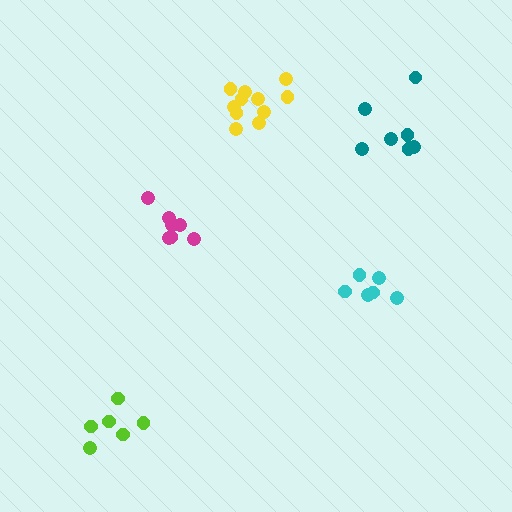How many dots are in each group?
Group 1: 11 dots, Group 2: 6 dots, Group 3: 6 dots, Group 4: 7 dots, Group 5: 7 dots (37 total).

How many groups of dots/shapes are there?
There are 5 groups.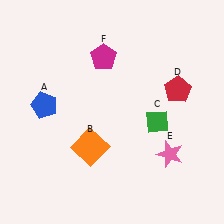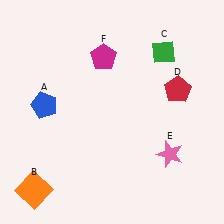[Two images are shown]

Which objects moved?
The objects that moved are: the orange square (B), the green diamond (C).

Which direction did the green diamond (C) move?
The green diamond (C) moved up.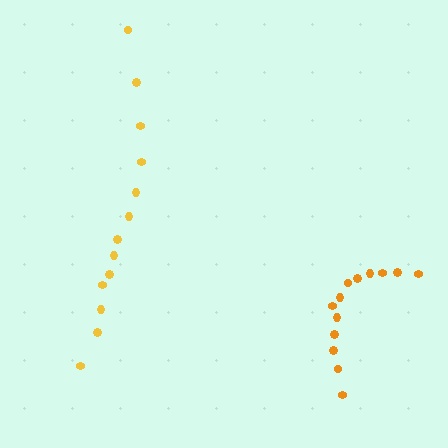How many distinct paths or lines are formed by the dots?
There are 2 distinct paths.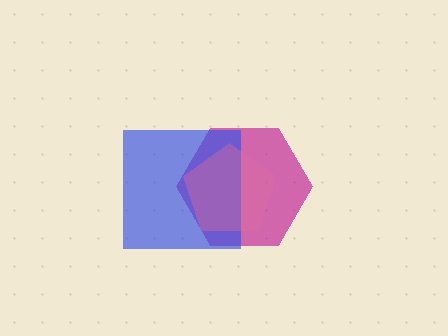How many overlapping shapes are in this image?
There are 3 overlapping shapes in the image.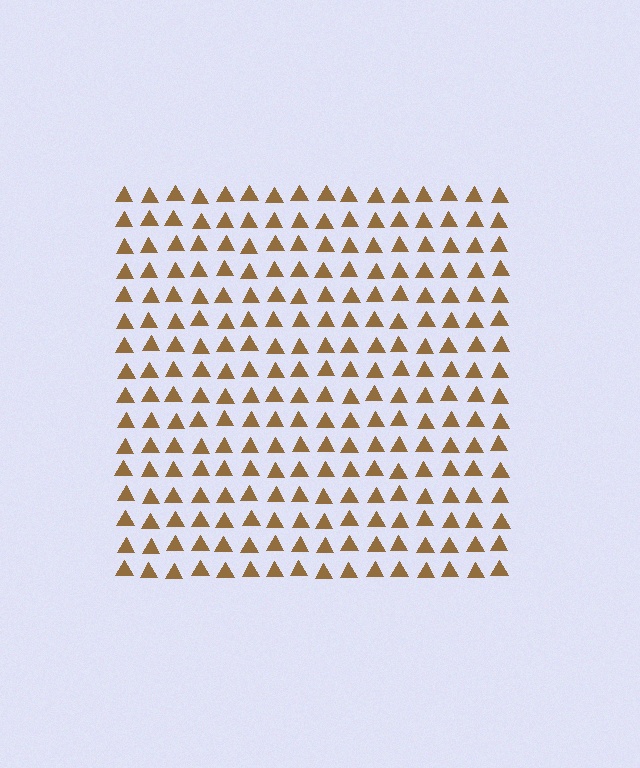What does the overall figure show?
The overall figure shows a square.